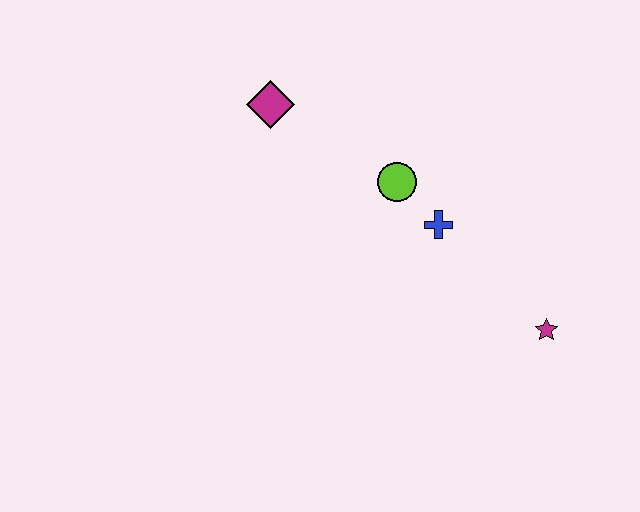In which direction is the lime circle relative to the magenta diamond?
The lime circle is to the right of the magenta diamond.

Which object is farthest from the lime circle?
The magenta star is farthest from the lime circle.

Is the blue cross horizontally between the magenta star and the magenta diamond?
Yes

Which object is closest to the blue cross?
The lime circle is closest to the blue cross.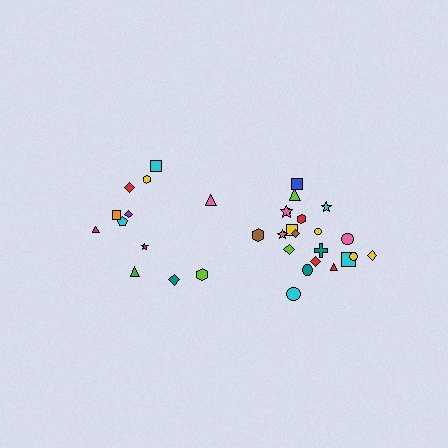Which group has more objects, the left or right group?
The right group.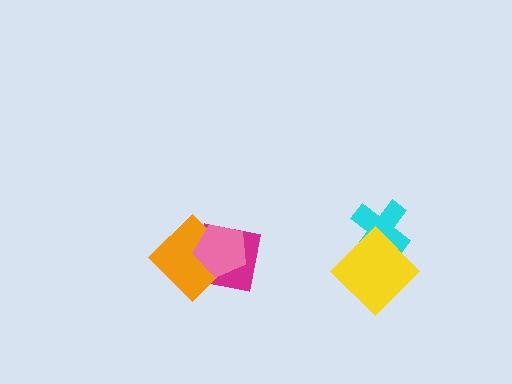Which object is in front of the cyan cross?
The yellow diamond is in front of the cyan cross.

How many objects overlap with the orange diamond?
2 objects overlap with the orange diamond.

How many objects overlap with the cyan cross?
1 object overlaps with the cyan cross.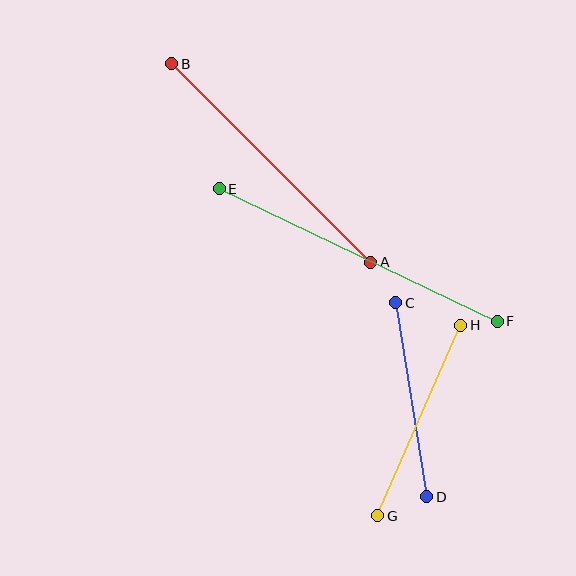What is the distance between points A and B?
The distance is approximately 281 pixels.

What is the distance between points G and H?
The distance is approximately 208 pixels.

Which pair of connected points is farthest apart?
Points E and F are farthest apart.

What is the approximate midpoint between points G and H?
The midpoint is at approximately (419, 420) pixels.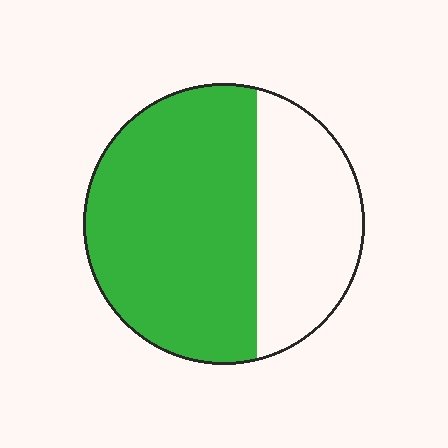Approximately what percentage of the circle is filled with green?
Approximately 65%.